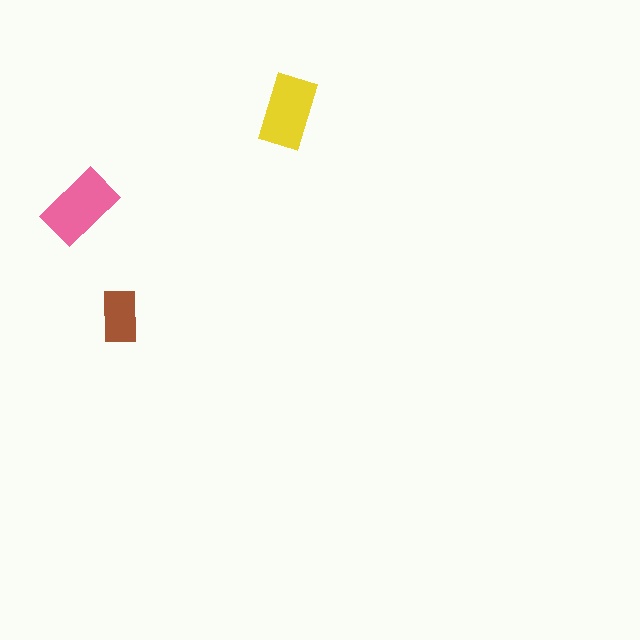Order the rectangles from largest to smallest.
the pink one, the yellow one, the brown one.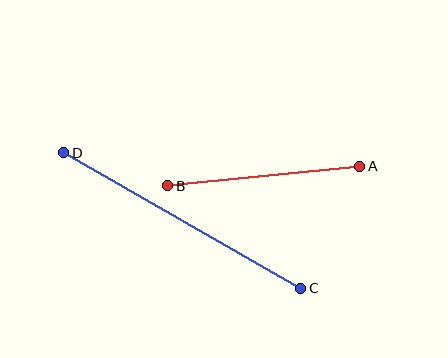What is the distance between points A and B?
The distance is approximately 193 pixels.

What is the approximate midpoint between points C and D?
The midpoint is at approximately (182, 221) pixels.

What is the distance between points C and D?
The distance is approximately 273 pixels.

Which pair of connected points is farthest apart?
Points C and D are farthest apart.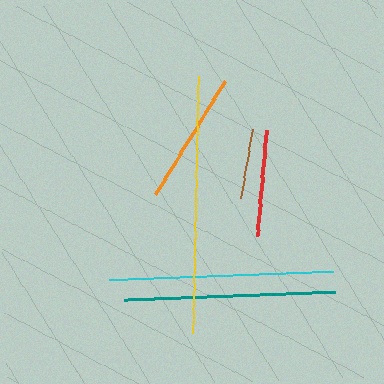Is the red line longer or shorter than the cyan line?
The cyan line is longer than the red line.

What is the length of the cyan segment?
The cyan segment is approximately 224 pixels long.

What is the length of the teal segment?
The teal segment is approximately 212 pixels long.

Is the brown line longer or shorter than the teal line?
The teal line is longer than the brown line.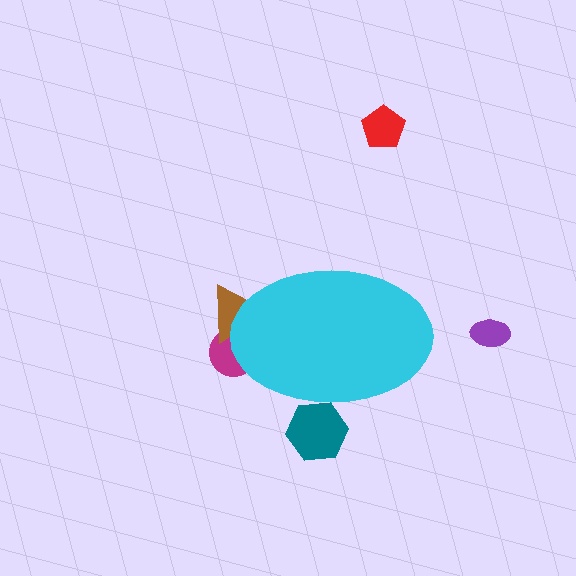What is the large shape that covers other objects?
A cyan ellipse.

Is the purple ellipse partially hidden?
No, the purple ellipse is fully visible.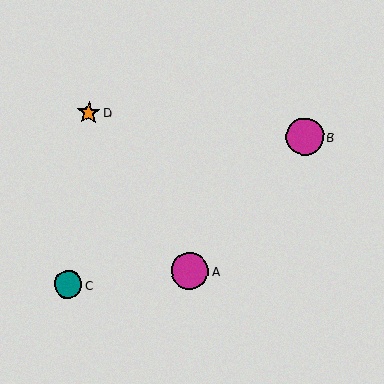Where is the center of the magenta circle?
The center of the magenta circle is at (305, 136).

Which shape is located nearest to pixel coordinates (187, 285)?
The magenta circle (labeled A) at (190, 271) is nearest to that location.